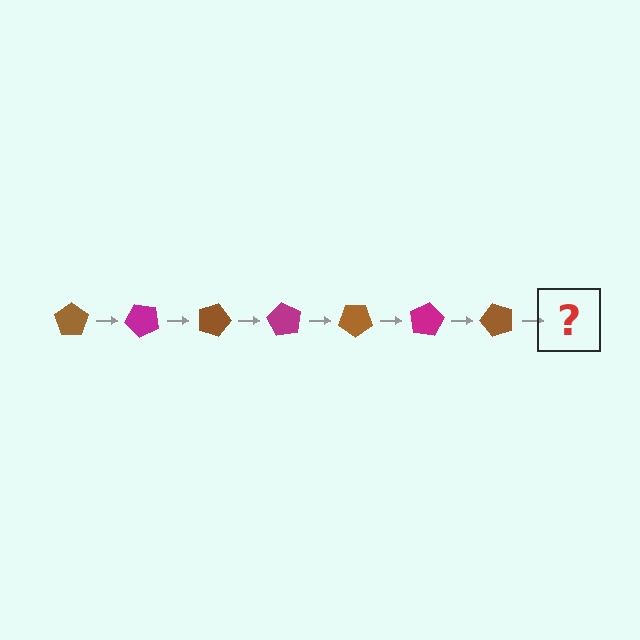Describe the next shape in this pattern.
It should be a magenta pentagon, rotated 315 degrees from the start.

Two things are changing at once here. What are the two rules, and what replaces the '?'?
The two rules are that it rotates 45 degrees each step and the color cycles through brown and magenta. The '?' should be a magenta pentagon, rotated 315 degrees from the start.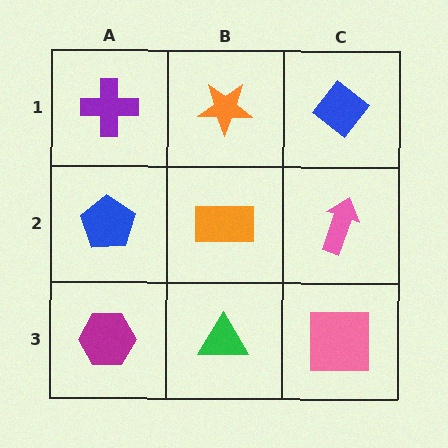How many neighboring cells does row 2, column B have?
4.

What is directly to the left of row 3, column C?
A green triangle.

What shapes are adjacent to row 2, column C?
A blue diamond (row 1, column C), a pink square (row 3, column C), an orange rectangle (row 2, column B).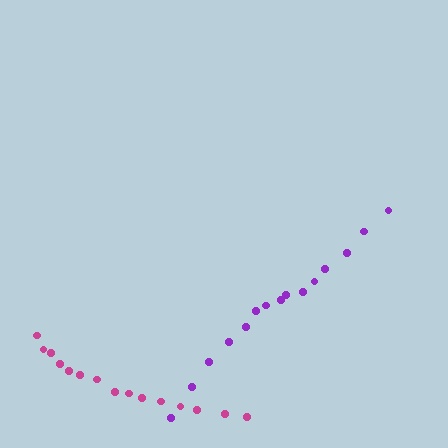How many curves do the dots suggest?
There are 2 distinct paths.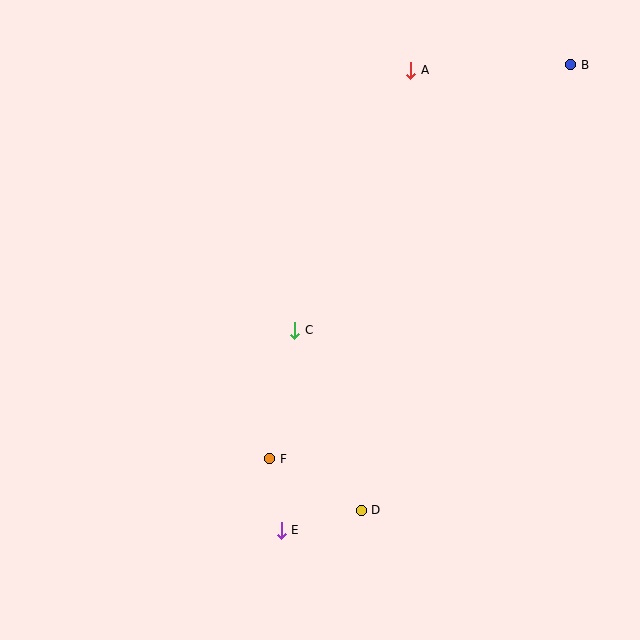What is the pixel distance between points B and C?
The distance between B and C is 383 pixels.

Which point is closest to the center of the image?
Point C at (295, 330) is closest to the center.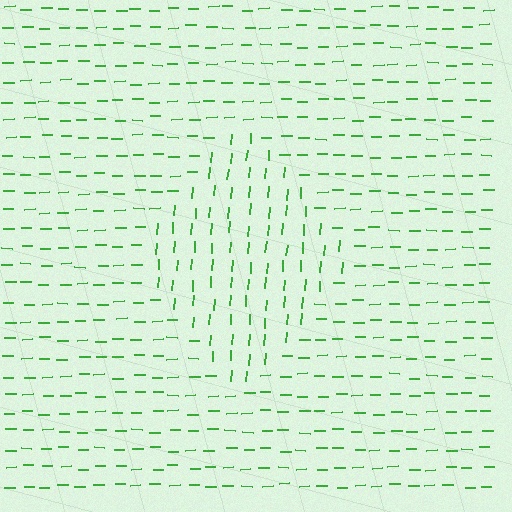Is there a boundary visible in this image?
Yes, there is a texture boundary formed by a change in line orientation.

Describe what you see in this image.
The image is filled with small green line segments. A diamond region in the image has lines oriented differently from the surrounding lines, creating a visible texture boundary.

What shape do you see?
I see a diamond.